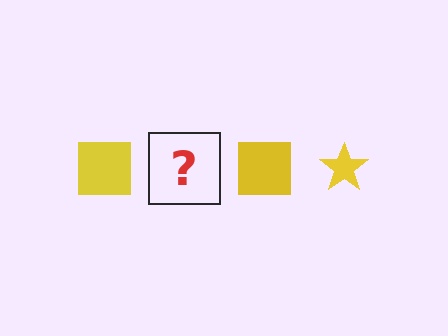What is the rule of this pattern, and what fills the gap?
The rule is that the pattern cycles through square, star shapes in yellow. The gap should be filled with a yellow star.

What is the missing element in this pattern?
The missing element is a yellow star.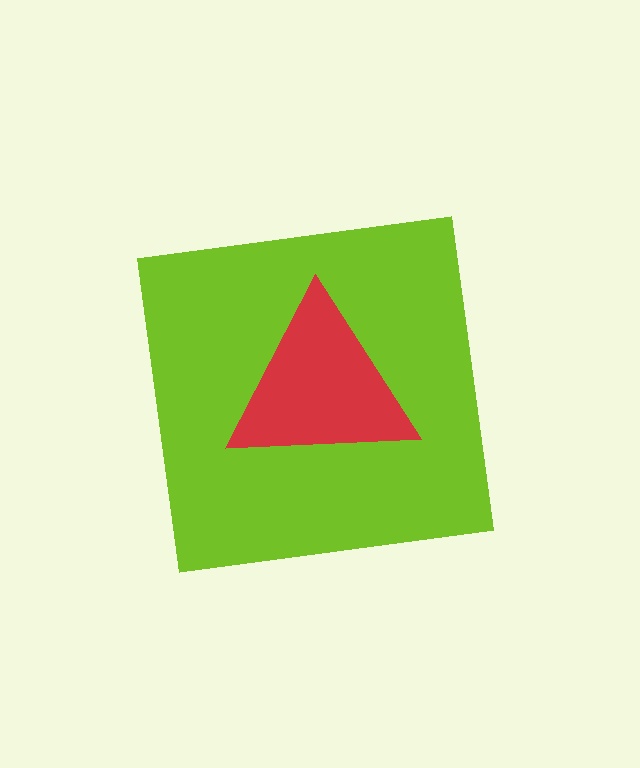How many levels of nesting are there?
2.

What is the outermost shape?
The lime square.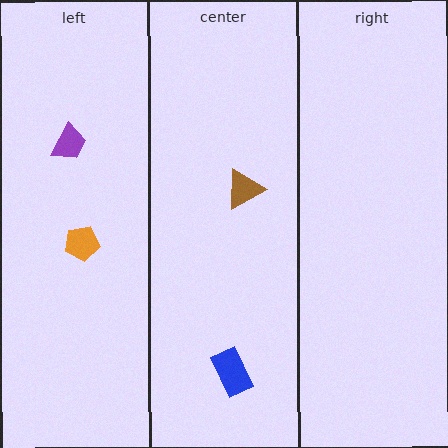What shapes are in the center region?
The blue rectangle, the brown triangle.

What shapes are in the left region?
The purple trapezoid, the orange pentagon.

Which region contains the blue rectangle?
The center region.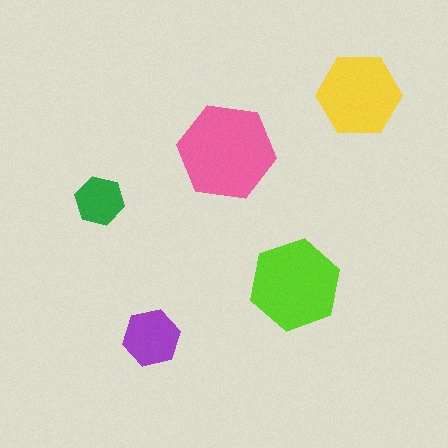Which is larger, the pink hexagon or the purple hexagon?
The pink one.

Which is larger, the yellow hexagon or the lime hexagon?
The lime one.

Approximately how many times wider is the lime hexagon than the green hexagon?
About 2 times wider.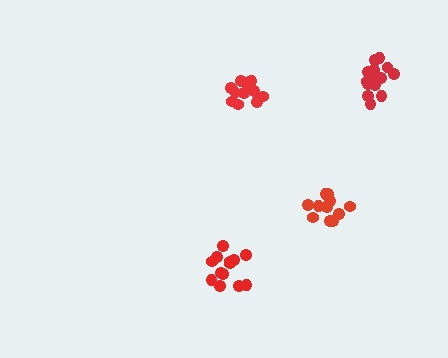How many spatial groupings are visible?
There are 4 spatial groupings.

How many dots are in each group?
Group 1: 12 dots, Group 2: 13 dots, Group 3: 15 dots, Group 4: 13 dots (53 total).